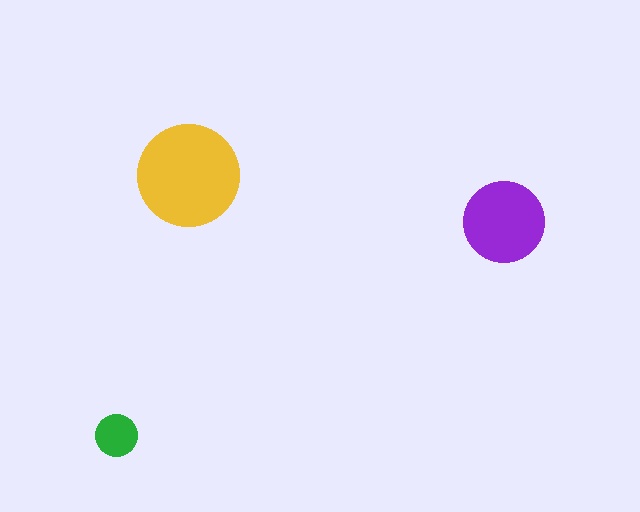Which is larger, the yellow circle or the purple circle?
The yellow one.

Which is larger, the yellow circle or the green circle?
The yellow one.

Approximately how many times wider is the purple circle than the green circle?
About 2 times wider.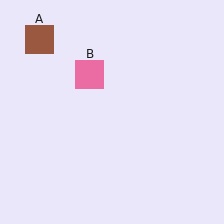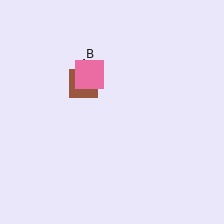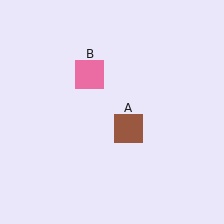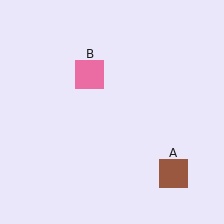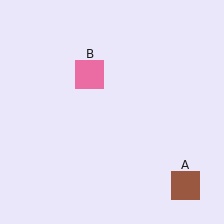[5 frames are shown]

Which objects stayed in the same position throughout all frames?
Pink square (object B) remained stationary.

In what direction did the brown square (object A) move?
The brown square (object A) moved down and to the right.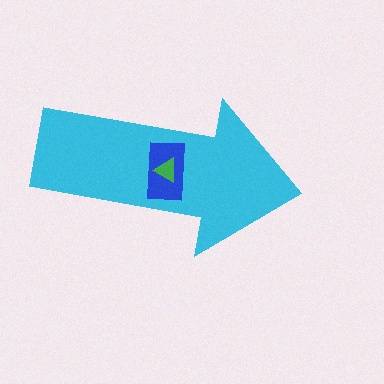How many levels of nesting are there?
3.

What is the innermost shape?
The green triangle.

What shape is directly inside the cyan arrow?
The blue rectangle.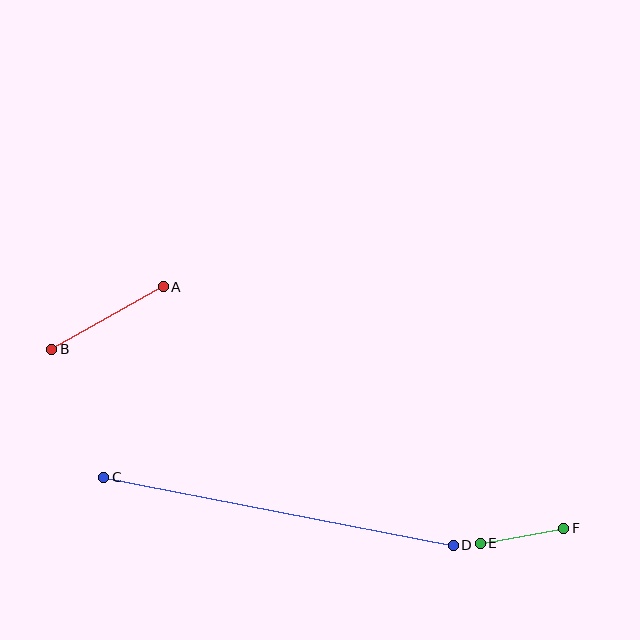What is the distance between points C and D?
The distance is approximately 356 pixels.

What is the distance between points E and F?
The distance is approximately 85 pixels.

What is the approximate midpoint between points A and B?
The midpoint is at approximately (107, 318) pixels.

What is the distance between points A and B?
The distance is approximately 128 pixels.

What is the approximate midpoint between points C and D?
The midpoint is at approximately (279, 511) pixels.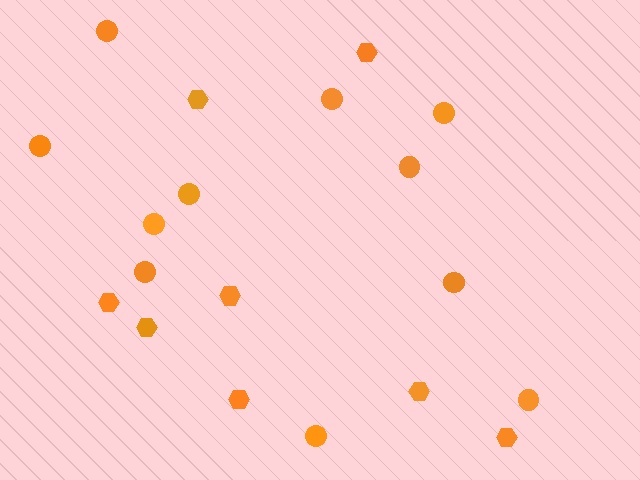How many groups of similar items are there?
There are 2 groups: one group of hexagons (8) and one group of circles (11).